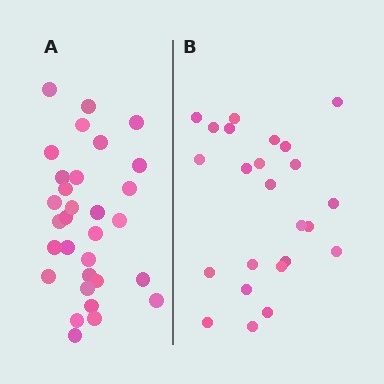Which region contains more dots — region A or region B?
Region A (the left region) has more dots.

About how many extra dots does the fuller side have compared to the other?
Region A has roughly 8 or so more dots than region B.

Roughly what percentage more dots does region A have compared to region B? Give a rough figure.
About 30% more.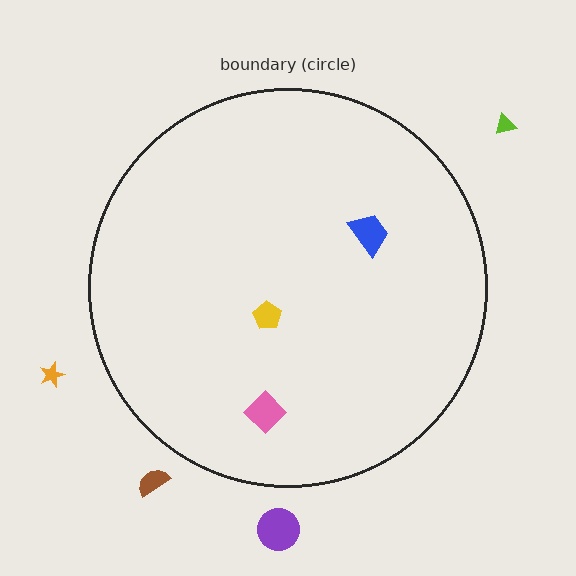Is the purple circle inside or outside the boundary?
Outside.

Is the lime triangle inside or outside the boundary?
Outside.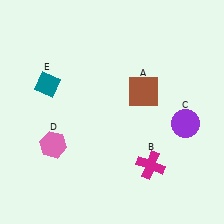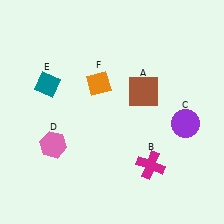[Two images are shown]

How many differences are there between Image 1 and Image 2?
There is 1 difference between the two images.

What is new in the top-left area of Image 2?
An orange diamond (F) was added in the top-left area of Image 2.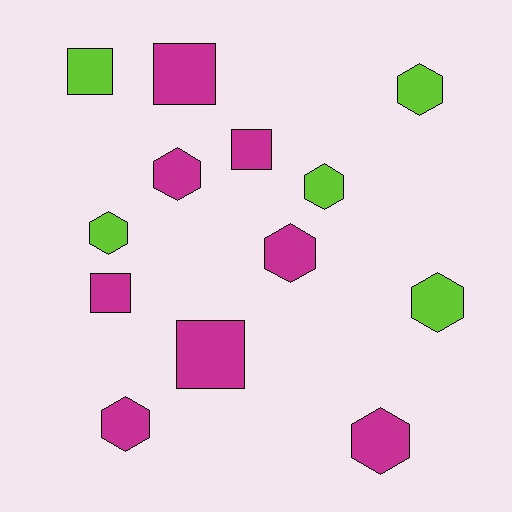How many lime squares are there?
There is 1 lime square.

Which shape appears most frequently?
Hexagon, with 8 objects.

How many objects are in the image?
There are 13 objects.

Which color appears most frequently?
Magenta, with 8 objects.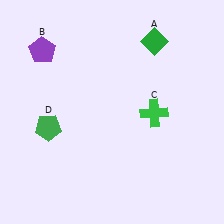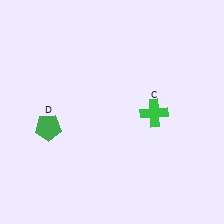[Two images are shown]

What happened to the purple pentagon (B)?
The purple pentagon (B) was removed in Image 2. It was in the top-left area of Image 1.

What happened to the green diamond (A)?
The green diamond (A) was removed in Image 2. It was in the top-right area of Image 1.